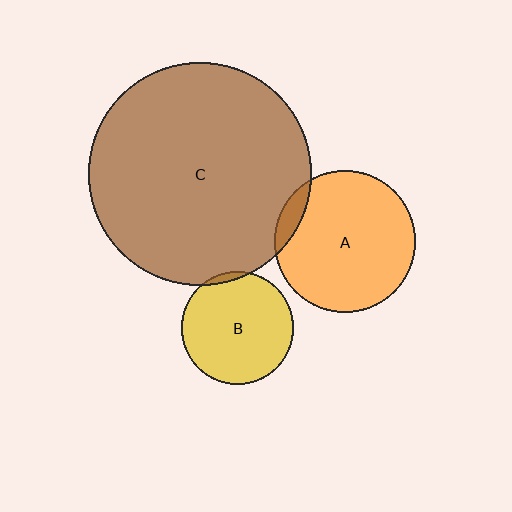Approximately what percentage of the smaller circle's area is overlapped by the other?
Approximately 5%.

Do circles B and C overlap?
Yes.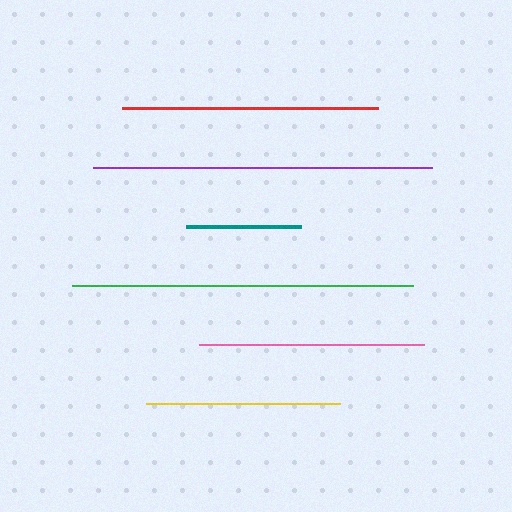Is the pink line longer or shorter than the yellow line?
The pink line is longer than the yellow line.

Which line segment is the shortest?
The teal line is the shortest at approximately 114 pixels.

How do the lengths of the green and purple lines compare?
The green and purple lines are approximately the same length.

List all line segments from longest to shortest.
From longest to shortest: green, purple, red, pink, yellow, teal.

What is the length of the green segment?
The green segment is approximately 341 pixels long.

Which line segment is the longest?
The green line is the longest at approximately 341 pixels.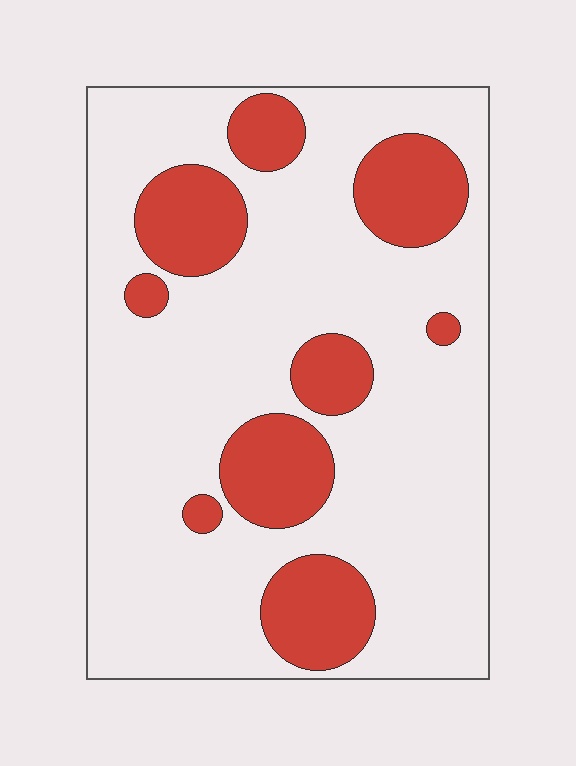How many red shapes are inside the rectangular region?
9.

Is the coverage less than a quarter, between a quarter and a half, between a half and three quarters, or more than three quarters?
Less than a quarter.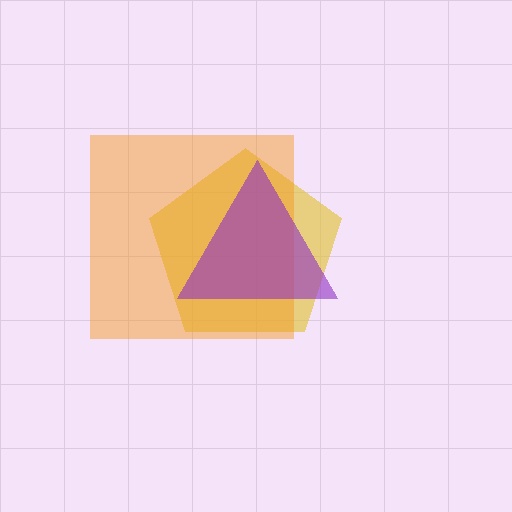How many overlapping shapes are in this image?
There are 3 overlapping shapes in the image.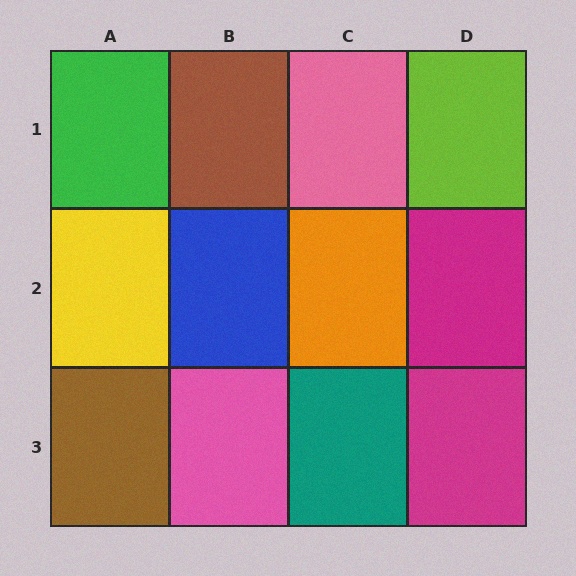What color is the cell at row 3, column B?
Pink.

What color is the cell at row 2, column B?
Blue.